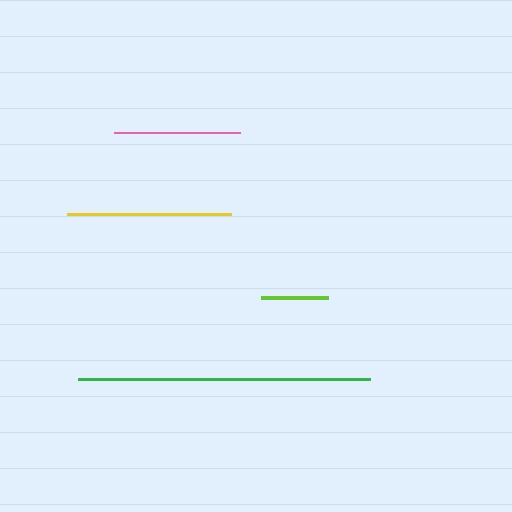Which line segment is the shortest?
The lime line is the shortest at approximately 67 pixels.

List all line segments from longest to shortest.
From longest to shortest: green, yellow, pink, lime.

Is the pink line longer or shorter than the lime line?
The pink line is longer than the lime line.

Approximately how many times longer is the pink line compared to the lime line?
The pink line is approximately 1.9 times the length of the lime line.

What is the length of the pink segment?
The pink segment is approximately 126 pixels long.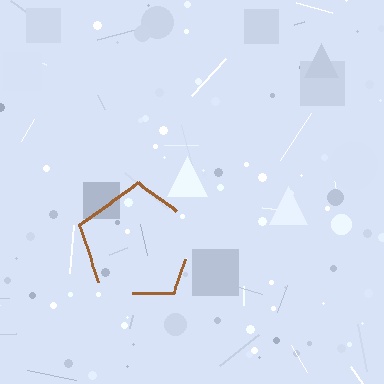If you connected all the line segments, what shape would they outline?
They would outline a pentagon.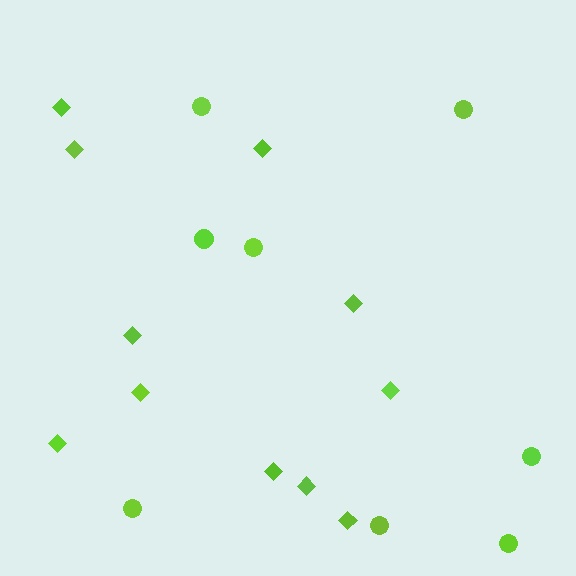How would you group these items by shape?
There are 2 groups: one group of diamonds (11) and one group of circles (8).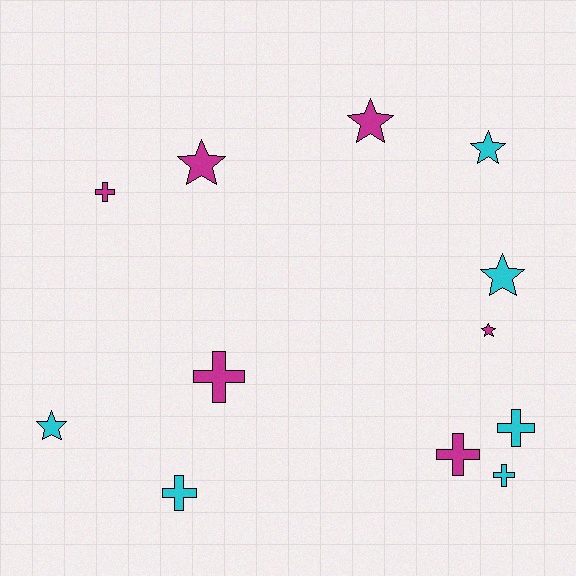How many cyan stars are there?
There are 3 cyan stars.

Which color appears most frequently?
Cyan, with 6 objects.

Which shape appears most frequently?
Cross, with 6 objects.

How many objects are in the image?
There are 12 objects.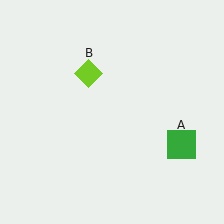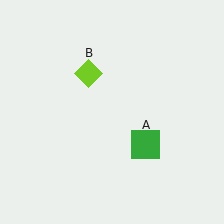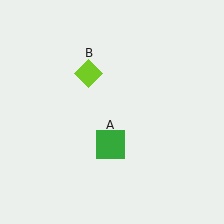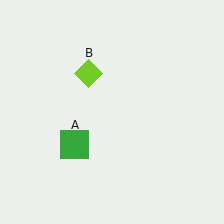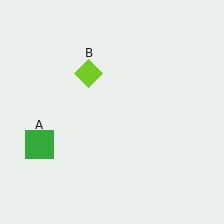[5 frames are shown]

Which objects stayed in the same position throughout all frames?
Lime diamond (object B) remained stationary.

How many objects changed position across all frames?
1 object changed position: green square (object A).